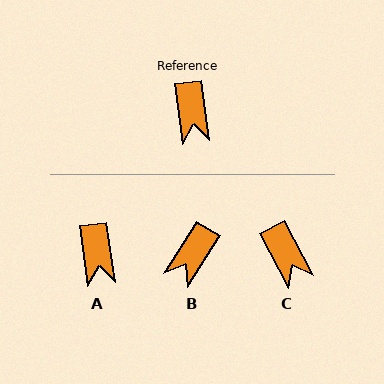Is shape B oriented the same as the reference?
No, it is off by about 40 degrees.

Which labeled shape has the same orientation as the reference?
A.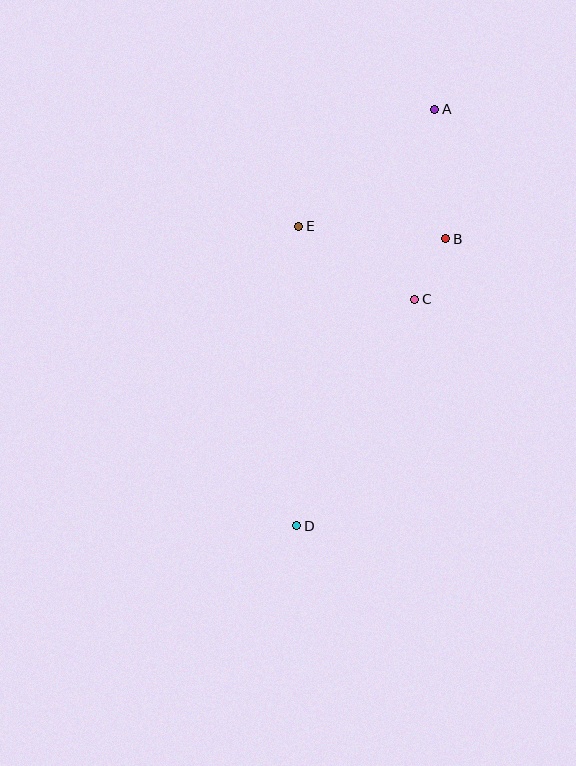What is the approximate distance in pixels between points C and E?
The distance between C and E is approximately 137 pixels.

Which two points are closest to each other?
Points B and C are closest to each other.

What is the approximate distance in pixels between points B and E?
The distance between B and E is approximately 147 pixels.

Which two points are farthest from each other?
Points A and D are farthest from each other.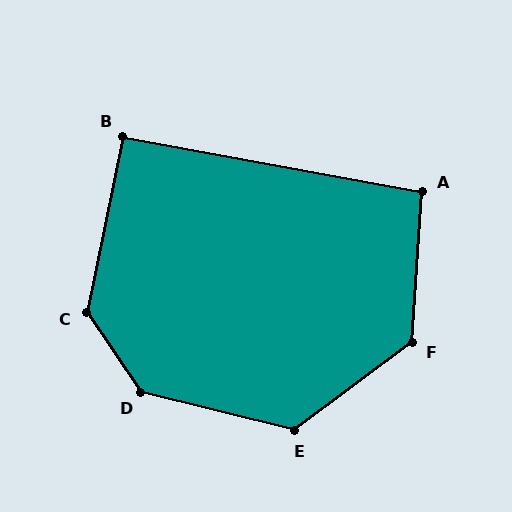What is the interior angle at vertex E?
Approximately 129 degrees (obtuse).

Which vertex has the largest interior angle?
D, at approximately 138 degrees.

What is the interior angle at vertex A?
Approximately 96 degrees (obtuse).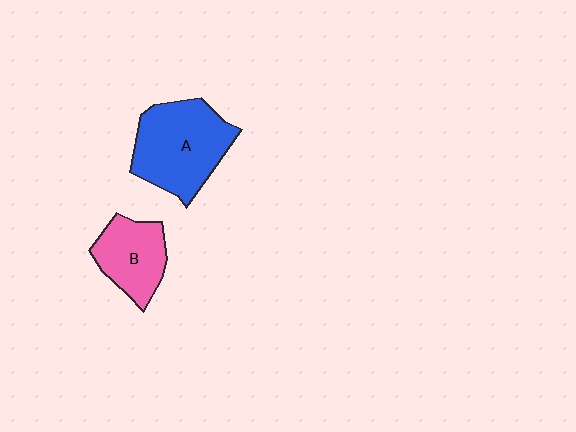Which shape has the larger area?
Shape A (blue).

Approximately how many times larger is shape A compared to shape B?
Approximately 1.6 times.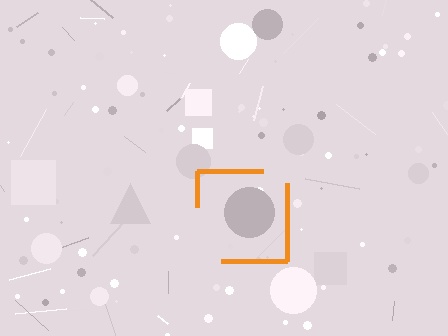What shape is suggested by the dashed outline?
The dashed outline suggests a square.